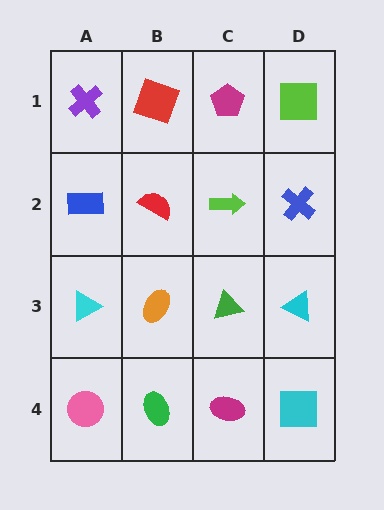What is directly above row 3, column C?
A lime arrow.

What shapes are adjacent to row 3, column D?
A blue cross (row 2, column D), a cyan square (row 4, column D), a green triangle (row 3, column C).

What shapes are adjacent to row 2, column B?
A red square (row 1, column B), an orange ellipse (row 3, column B), a blue rectangle (row 2, column A), a lime arrow (row 2, column C).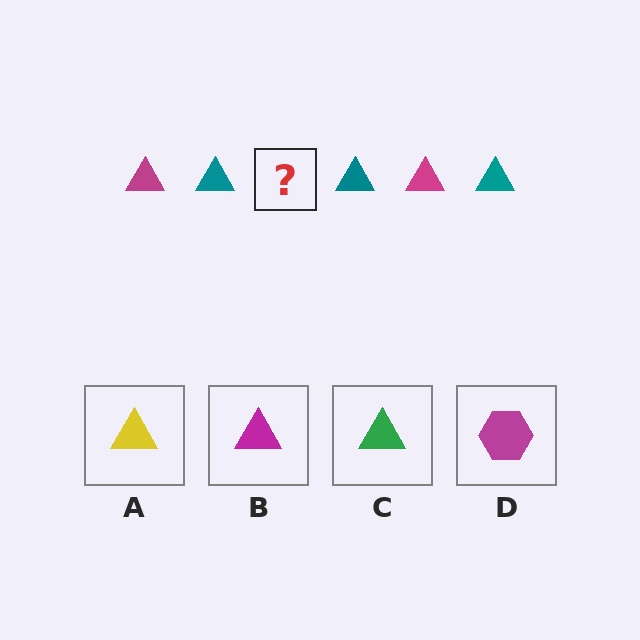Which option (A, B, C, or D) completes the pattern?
B.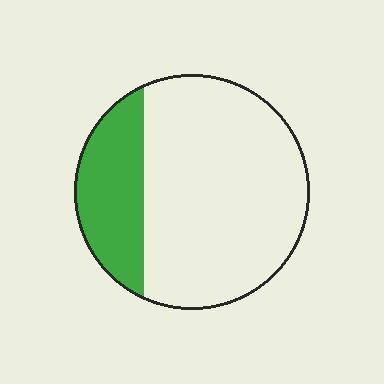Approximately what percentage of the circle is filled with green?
Approximately 25%.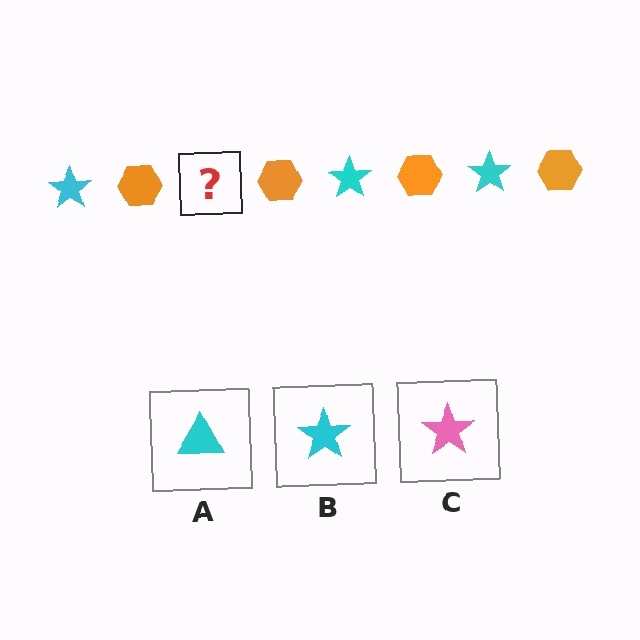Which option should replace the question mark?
Option B.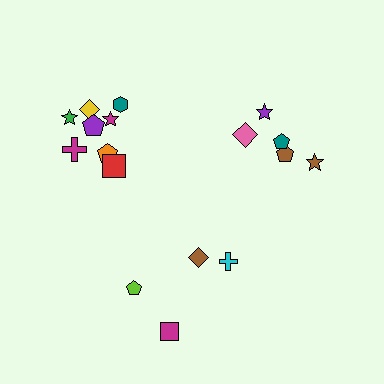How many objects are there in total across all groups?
There are 17 objects.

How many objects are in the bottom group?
There are 4 objects.